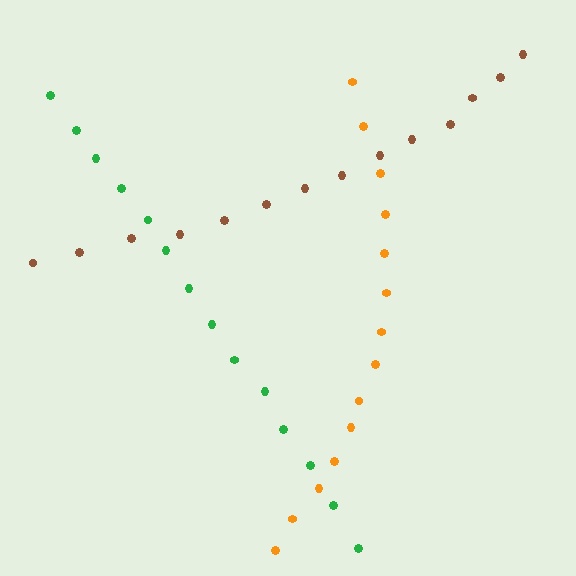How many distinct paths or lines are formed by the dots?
There are 3 distinct paths.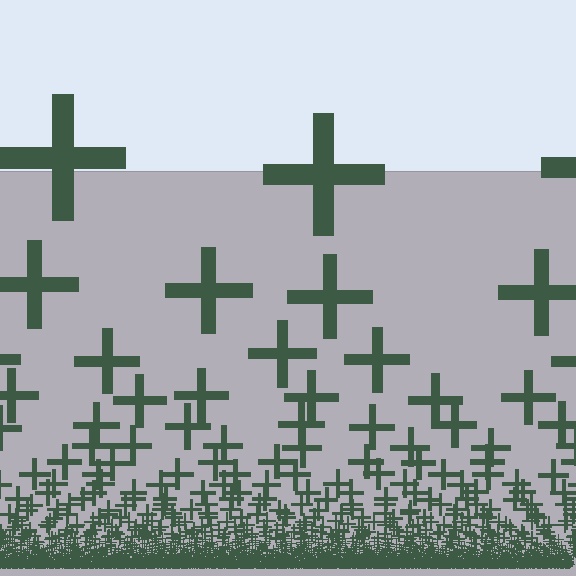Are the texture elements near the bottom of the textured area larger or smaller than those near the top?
Smaller. The gradient is inverted — elements near the bottom are smaller and denser.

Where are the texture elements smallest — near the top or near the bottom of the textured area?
Near the bottom.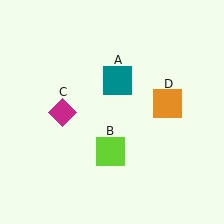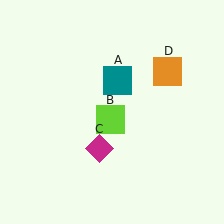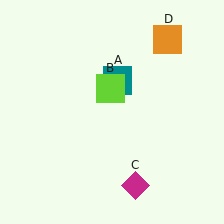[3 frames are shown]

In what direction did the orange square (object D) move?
The orange square (object D) moved up.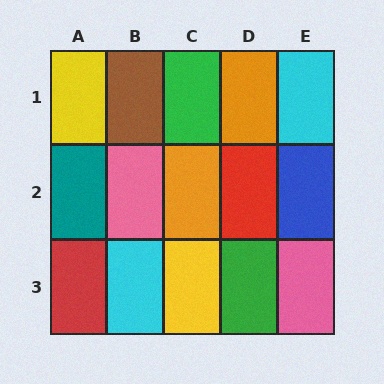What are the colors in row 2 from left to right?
Teal, pink, orange, red, blue.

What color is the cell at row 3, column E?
Pink.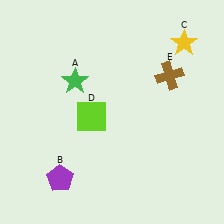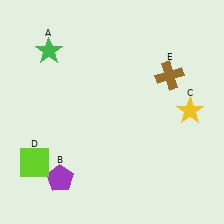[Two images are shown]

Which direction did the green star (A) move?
The green star (A) moved up.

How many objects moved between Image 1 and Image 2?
3 objects moved between the two images.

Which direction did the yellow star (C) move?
The yellow star (C) moved down.